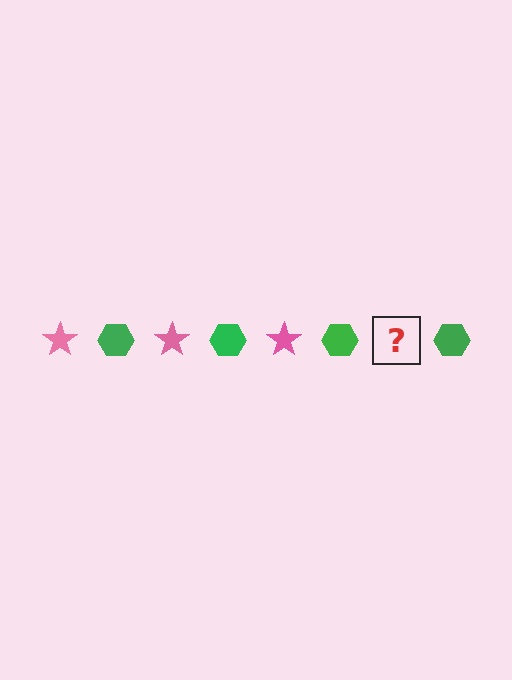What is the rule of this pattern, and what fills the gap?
The rule is that the pattern alternates between pink star and green hexagon. The gap should be filled with a pink star.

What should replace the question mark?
The question mark should be replaced with a pink star.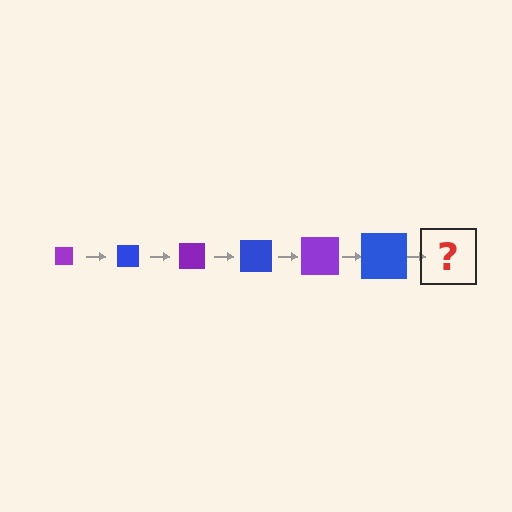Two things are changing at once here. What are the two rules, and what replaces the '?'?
The two rules are that the square grows larger each step and the color cycles through purple and blue. The '?' should be a purple square, larger than the previous one.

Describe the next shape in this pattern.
It should be a purple square, larger than the previous one.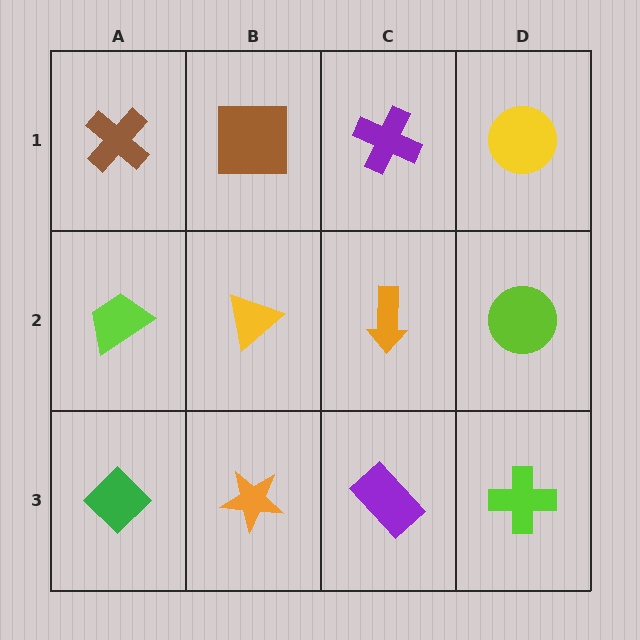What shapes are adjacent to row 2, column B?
A brown square (row 1, column B), an orange star (row 3, column B), a lime trapezoid (row 2, column A), an orange arrow (row 2, column C).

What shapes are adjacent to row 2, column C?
A purple cross (row 1, column C), a purple rectangle (row 3, column C), a yellow triangle (row 2, column B), a lime circle (row 2, column D).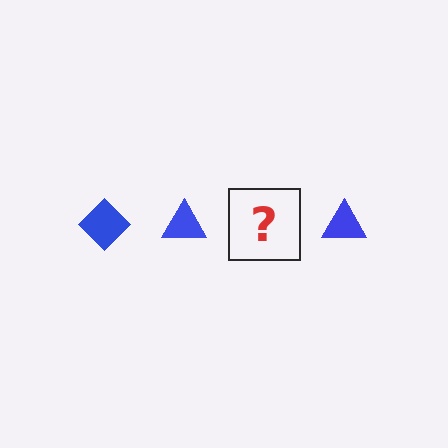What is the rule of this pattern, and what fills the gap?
The rule is that the pattern cycles through diamond, triangle shapes in blue. The gap should be filled with a blue diamond.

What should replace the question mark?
The question mark should be replaced with a blue diamond.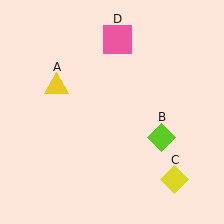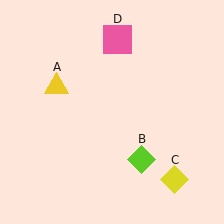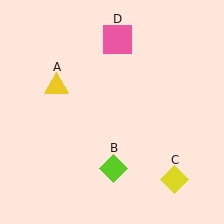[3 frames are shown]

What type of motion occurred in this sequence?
The lime diamond (object B) rotated clockwise around the center of the scene.